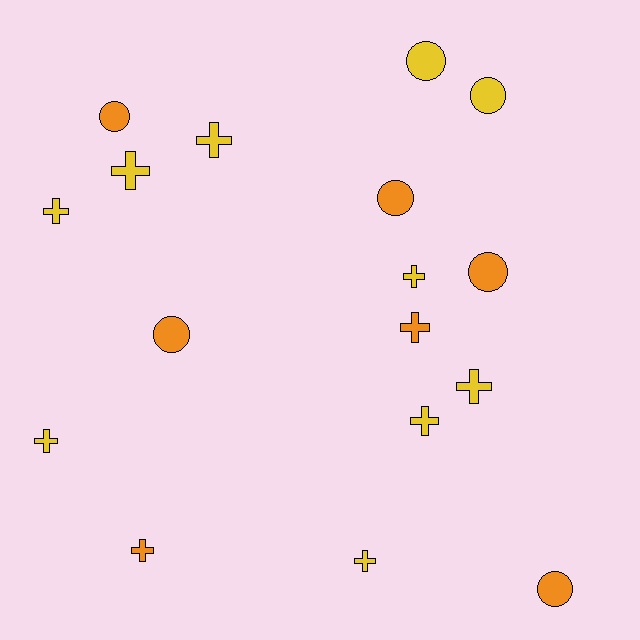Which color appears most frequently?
Yellow, with 10 objects.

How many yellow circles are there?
There are 2 yellow circles.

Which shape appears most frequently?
Cross, with 10 objects.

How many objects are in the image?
There are 17 objects.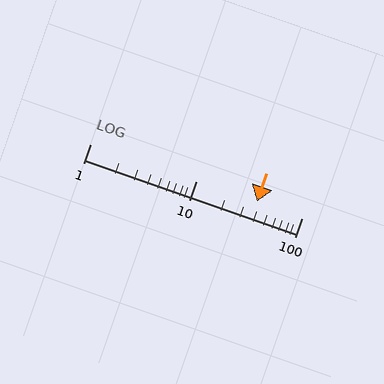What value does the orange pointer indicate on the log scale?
The pointer indicates approximately 38.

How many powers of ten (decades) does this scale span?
The scale spans 2 decades, from 1 to 100.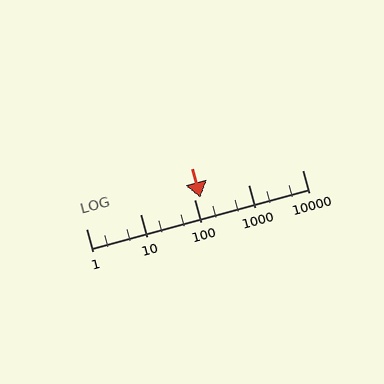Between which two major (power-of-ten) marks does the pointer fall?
The pointer is between 100 and 1000.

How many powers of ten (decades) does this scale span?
The scale spans 4 decades, from 1 to 10000.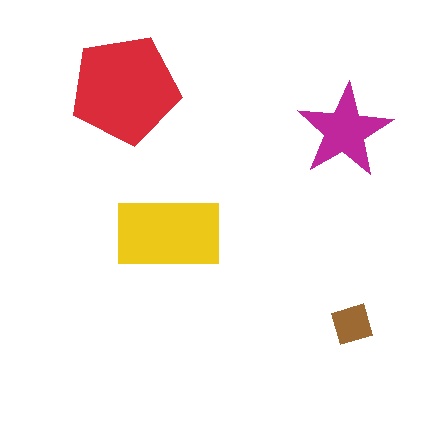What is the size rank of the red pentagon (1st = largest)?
1st.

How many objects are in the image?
There are 4 objects in the image.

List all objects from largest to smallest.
The red pentagon, the yellow rectangle, the magenta star, the brown diamond.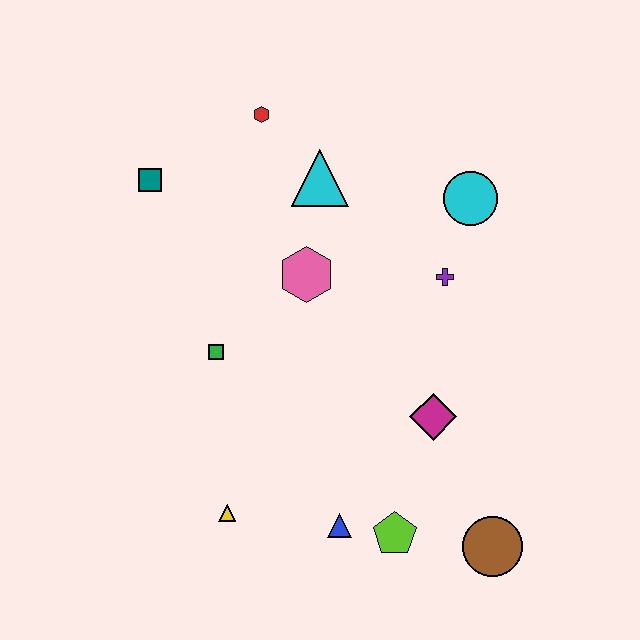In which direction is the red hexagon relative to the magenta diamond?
The red hexagon is above the magenta diamond.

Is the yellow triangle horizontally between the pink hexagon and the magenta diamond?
No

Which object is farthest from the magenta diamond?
The teal square is farthest from the magenta diamond.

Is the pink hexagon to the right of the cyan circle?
No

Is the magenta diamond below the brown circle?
No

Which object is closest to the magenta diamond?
The lime pentagon is closest to the magenta diamond.